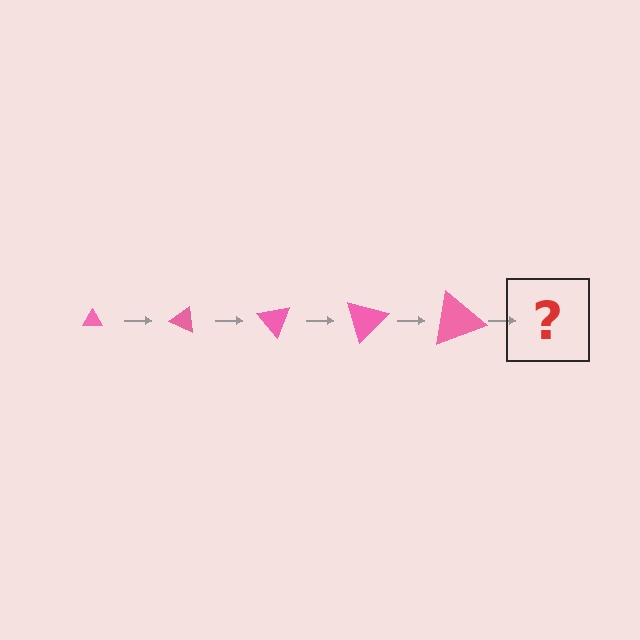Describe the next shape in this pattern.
It should be a triangle, larger than the previous one and rotated 125 degrees from the start.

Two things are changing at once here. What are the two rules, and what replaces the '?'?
The two rules are that the triangle grows larger each step and it rotates 25 degrees each step. The '?' should be a triangle, larger than the previous one and rotated 125 degrees from the start.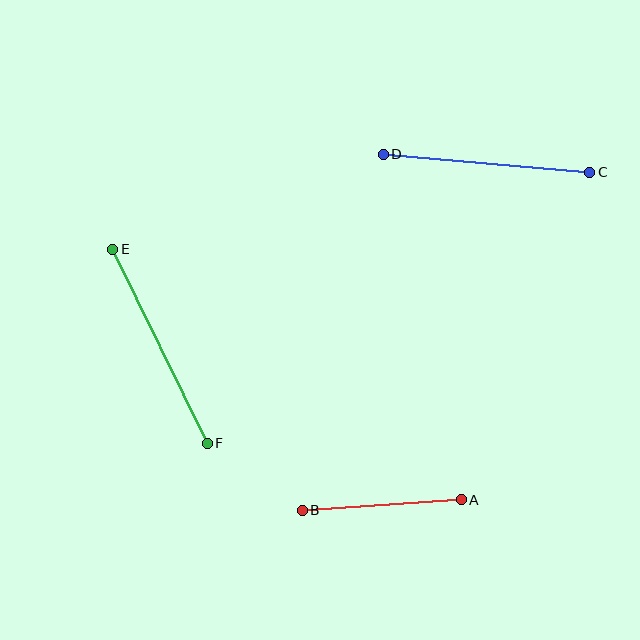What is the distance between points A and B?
The distance is approximately 159 pixels.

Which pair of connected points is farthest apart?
Points E and F are farthest apart.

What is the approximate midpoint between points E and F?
The midpoint is at approximately (160, 346) pixels.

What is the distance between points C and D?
The distance is approximately 207 pixels.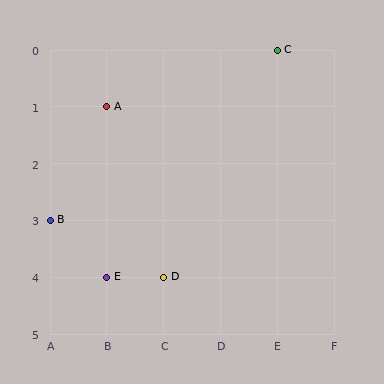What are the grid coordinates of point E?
Point E is at grid coordinates (B, 4).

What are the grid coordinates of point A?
Point A is at grid coordinates (B, 1).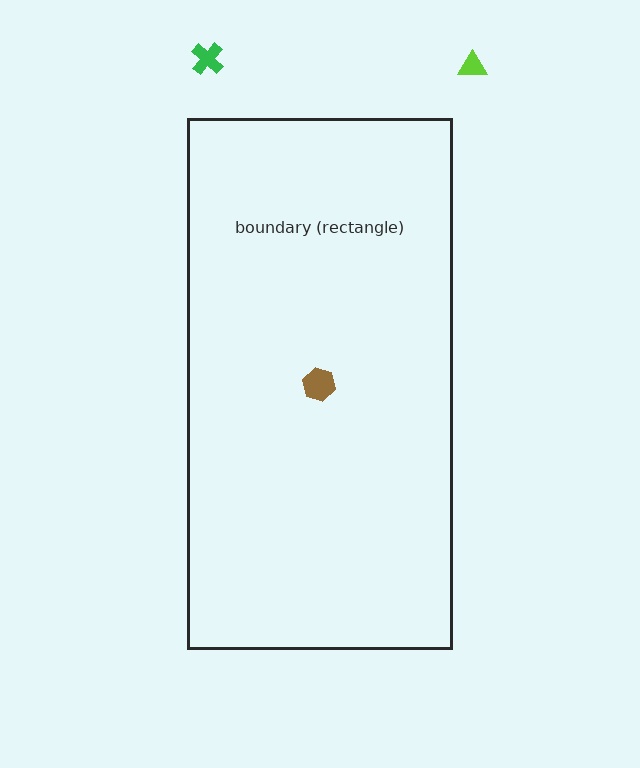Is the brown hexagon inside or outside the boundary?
Inside.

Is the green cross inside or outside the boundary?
Outside.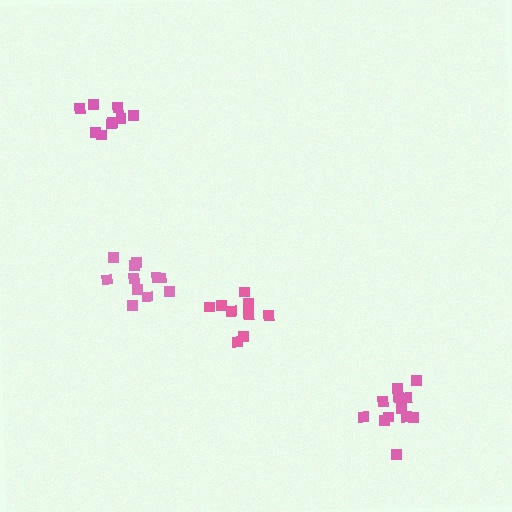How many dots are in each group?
Group 1: 9 dots, Group 2: 11 dots, Group 3: 9 dots, Group 4: 12 dots (41 total).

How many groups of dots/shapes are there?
There are 4 groups.